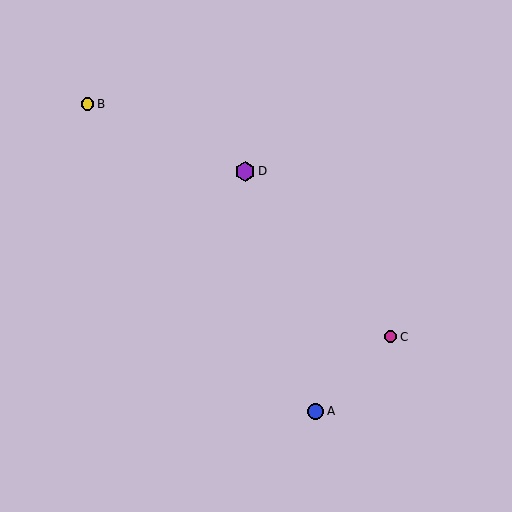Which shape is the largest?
The purple hexagon (labeled D) is the largest.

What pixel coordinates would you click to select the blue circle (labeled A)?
Click at (315, 412) to select the blue circle A.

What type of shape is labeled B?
Shape B is a yellow circle.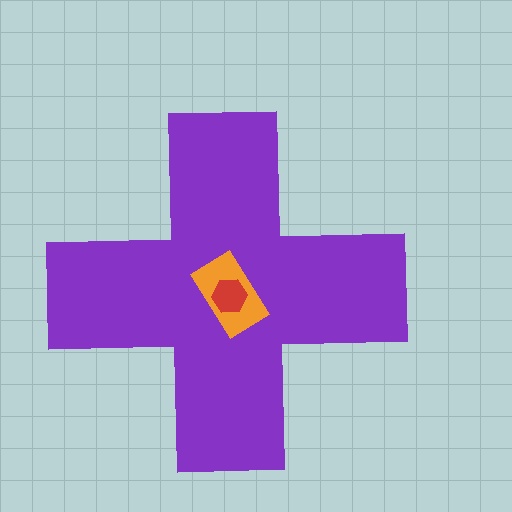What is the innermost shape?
The red hexagon.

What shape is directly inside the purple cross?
The orange rectangle.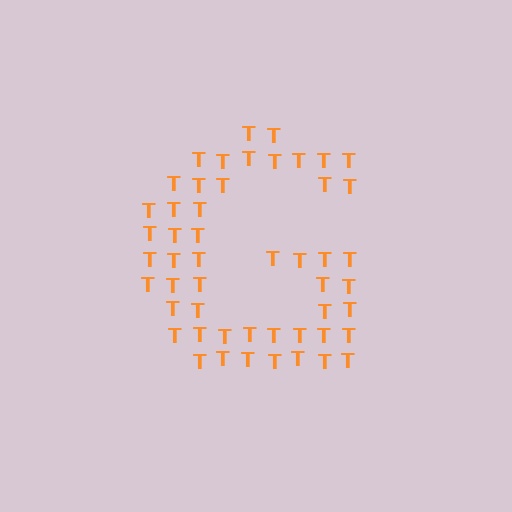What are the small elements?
The small elements are letter T's.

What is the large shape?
The large shape is the letter G.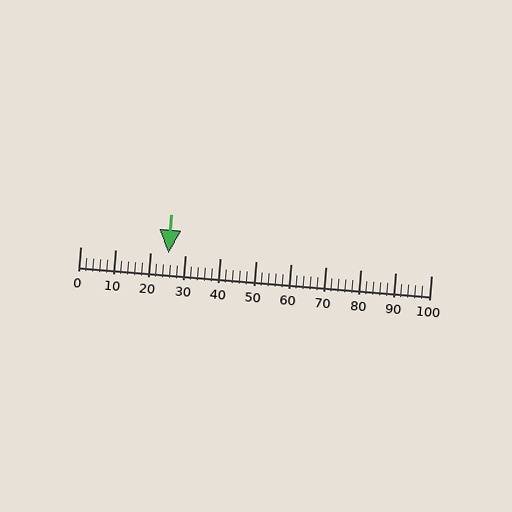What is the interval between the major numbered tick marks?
The major tick marks are spaced 10 units apart.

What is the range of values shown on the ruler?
The ruler shows values from 0 to 100.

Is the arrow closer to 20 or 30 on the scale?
The arrow is closer to 30.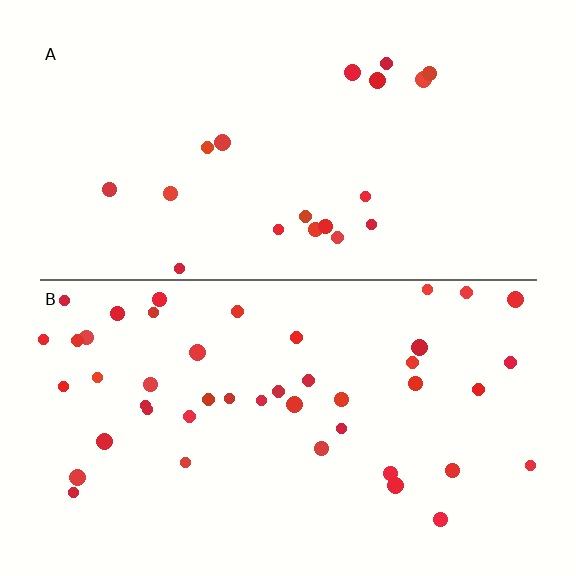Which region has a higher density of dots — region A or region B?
B (the bottom).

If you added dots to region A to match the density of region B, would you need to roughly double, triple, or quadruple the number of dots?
Approximately double.